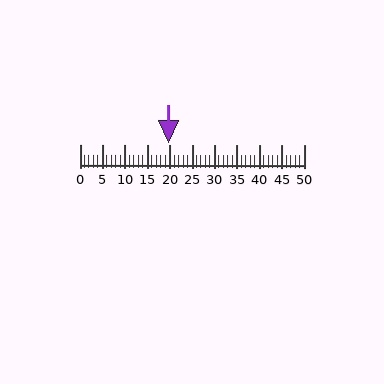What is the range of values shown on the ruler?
The ruler shows values from 0 to 50.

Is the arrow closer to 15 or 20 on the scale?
The arrow is closer to 20.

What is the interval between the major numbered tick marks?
The major tick marks are spaced 5 units apart.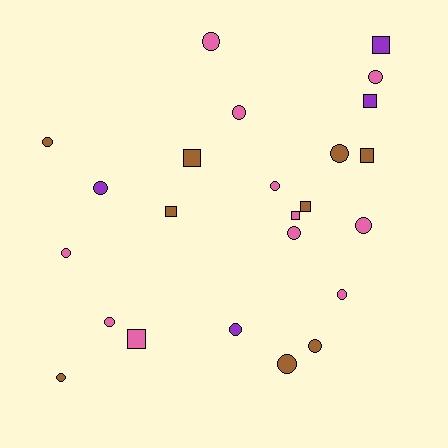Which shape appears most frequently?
Circle, with 16 objects.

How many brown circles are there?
There are 5 brown circles.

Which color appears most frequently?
Pink, with 11 objects.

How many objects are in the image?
There are 24 objects.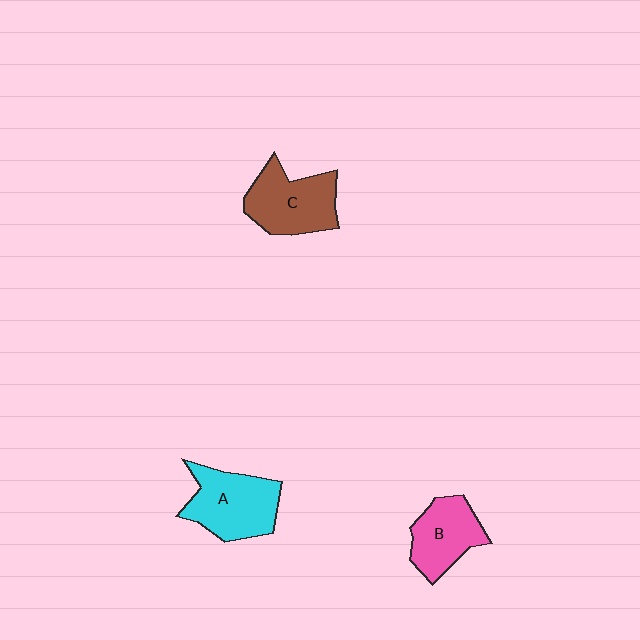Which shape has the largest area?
Shape A (cyan).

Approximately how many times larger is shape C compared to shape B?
Approximately 1.2 times.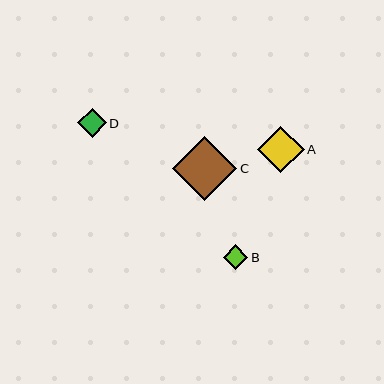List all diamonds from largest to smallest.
From largest to smallest: C, A, D, B.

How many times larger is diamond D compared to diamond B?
Diamond D is approximately 1.1 times the size of diamond B.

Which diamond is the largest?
Diamond C is the largest with a size of approximately 64 pixels.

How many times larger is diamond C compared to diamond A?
Diamond C is approximately 1.4 times the size of diamond A.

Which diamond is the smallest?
Diamond B is the smallest with a size of approximately 25 pixels.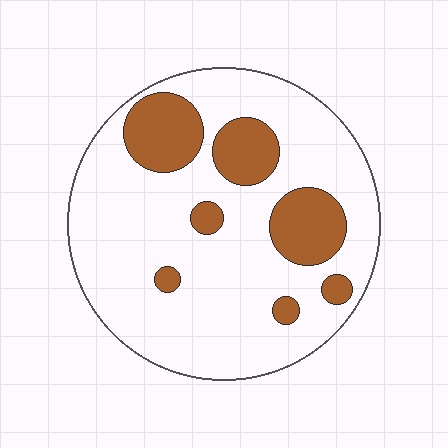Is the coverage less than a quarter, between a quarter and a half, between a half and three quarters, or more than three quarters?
Less than a quarter.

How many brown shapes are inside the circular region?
7.